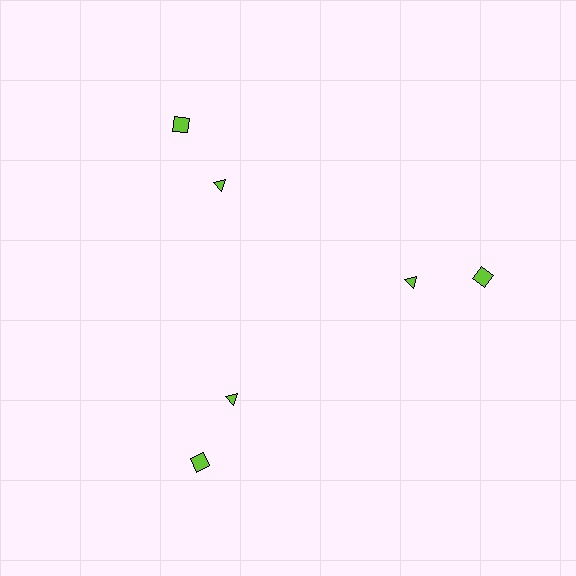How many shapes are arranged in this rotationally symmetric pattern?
There are 6 shapes, arranged in 3 groups of 2.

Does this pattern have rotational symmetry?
Yes, this pattern has 3-fold rotational symmetry. It looks the same after rotating 120 degrees around the center.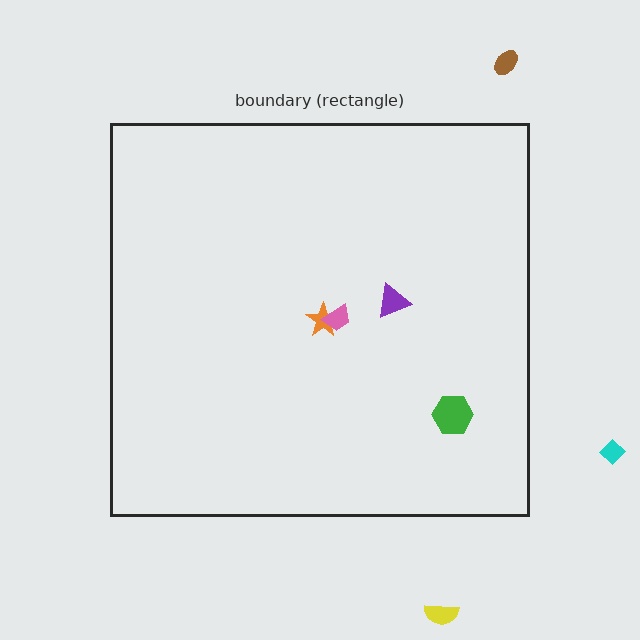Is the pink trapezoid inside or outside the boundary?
Inside.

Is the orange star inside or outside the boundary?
Inside.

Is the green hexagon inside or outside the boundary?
Inside.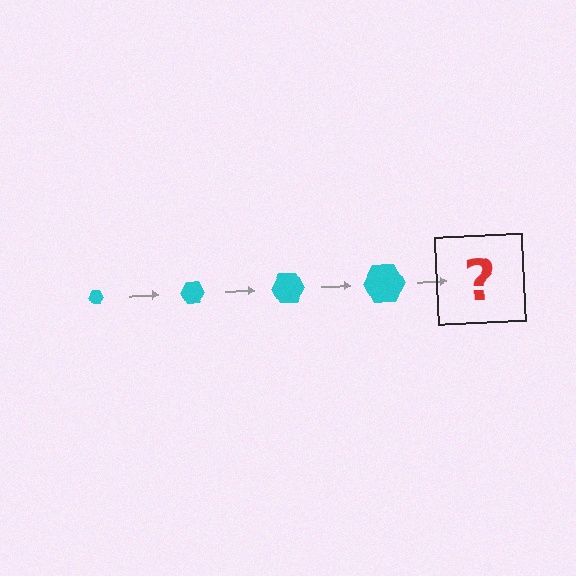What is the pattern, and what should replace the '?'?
The pattern is that the hexagon gets progressively larger each step. The '?' should be a cyan hexagon, larger than the previous one.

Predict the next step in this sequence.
The next step is a cyan hexagon, larger than the previous one.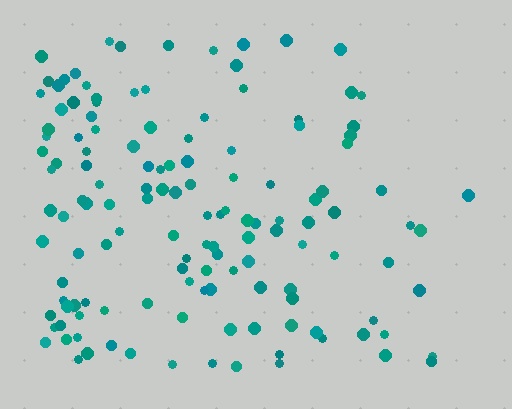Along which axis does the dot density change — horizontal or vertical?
Horizontal.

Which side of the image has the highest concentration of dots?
The left.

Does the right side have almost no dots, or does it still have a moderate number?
Still a moderate number, just noticeably fewer than the left.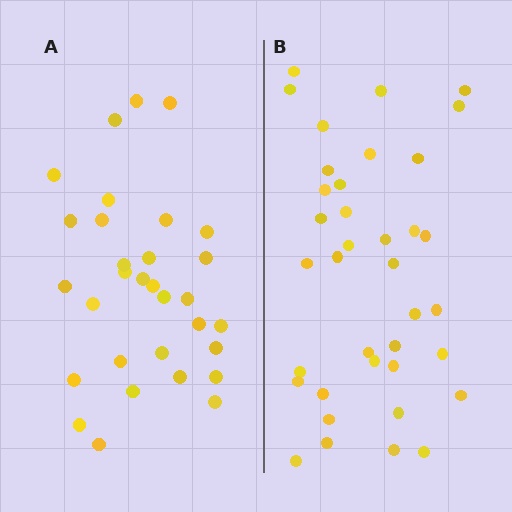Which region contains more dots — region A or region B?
Region B (the right region) has more dots.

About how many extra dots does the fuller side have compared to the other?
Region B has about 6 more dots than region A.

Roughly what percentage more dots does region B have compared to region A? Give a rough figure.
About 20% more.